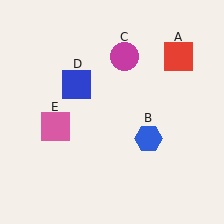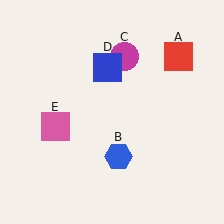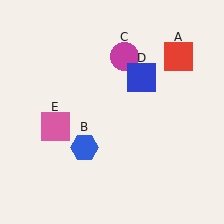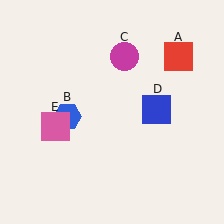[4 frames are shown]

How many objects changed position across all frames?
2 objects changed position: blue hexagon (object B), blue square (object D).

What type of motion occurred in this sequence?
The blue hexagon (object B), blue square (object D) rotated clockwise around the center of the scene.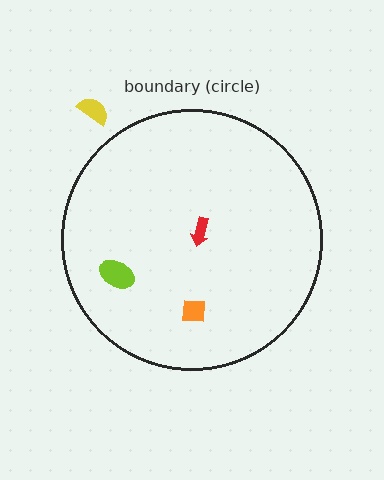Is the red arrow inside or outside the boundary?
Inside.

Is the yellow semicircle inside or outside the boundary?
Outside.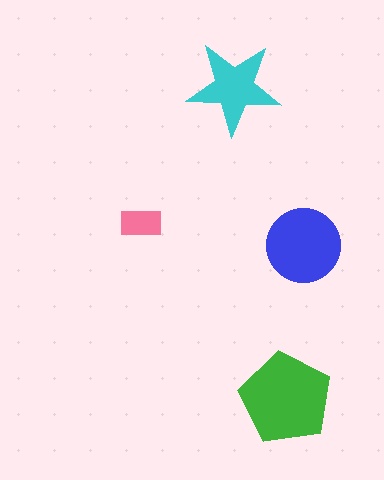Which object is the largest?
The green pentagon.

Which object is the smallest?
The pink rectangle.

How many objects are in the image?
There are 4 objects in the image.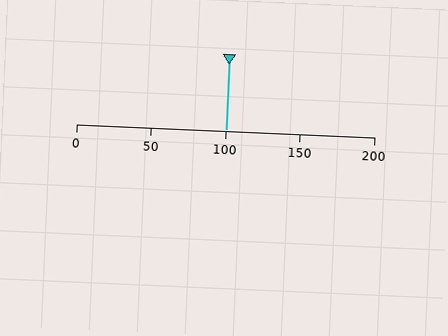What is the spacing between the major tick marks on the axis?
The major ticks are spaced 50 apart.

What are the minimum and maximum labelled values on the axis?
The axis runs from 0 to 200.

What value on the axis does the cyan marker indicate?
The marker indicates approximately 100.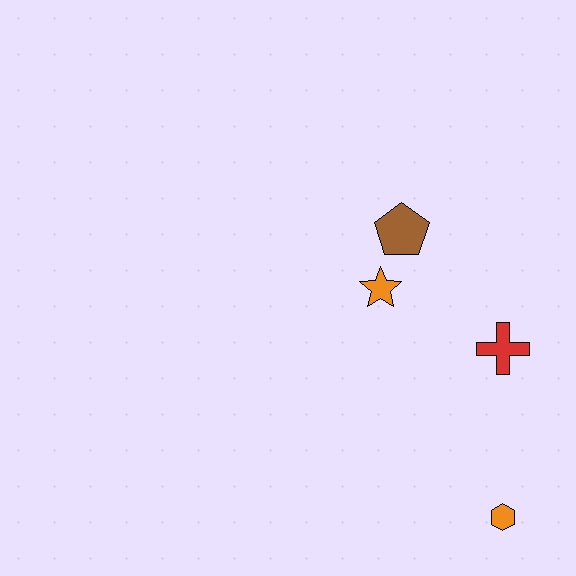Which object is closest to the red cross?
The orange star is closest to the red cross.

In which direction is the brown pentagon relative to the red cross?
The brown pentagon is above the red cross.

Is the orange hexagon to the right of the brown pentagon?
Yes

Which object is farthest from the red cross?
The orange hexagon is farthest from the red cross.